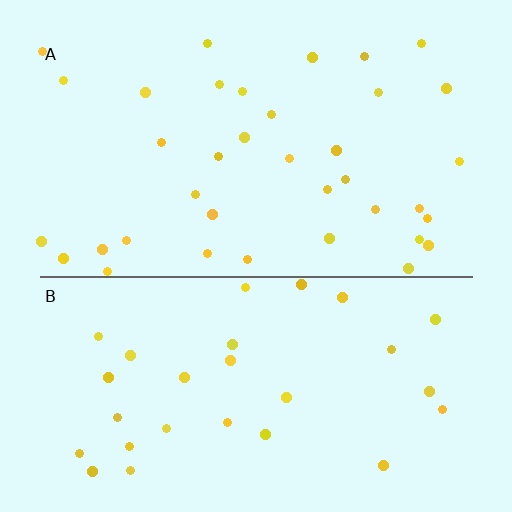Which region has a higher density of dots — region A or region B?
A (the top).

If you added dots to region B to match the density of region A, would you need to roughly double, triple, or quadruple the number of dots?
Approximately double.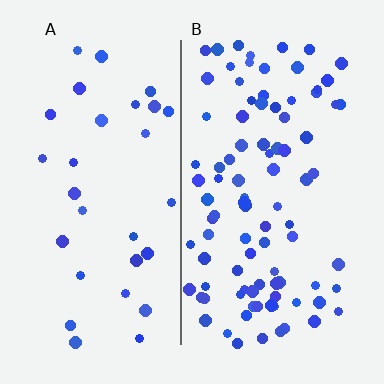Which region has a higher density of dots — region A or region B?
B (the right).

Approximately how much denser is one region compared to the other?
Approximately 3.0× — region B over region A.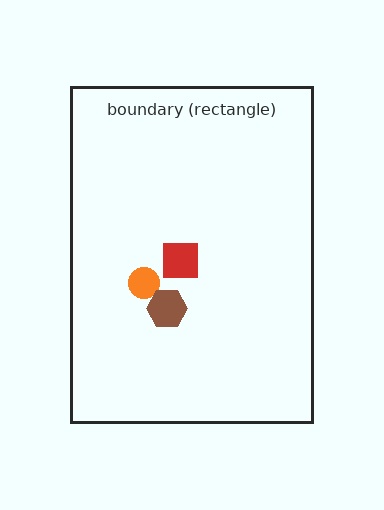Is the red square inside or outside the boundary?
Inside.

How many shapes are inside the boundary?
3 inside, 0 outside.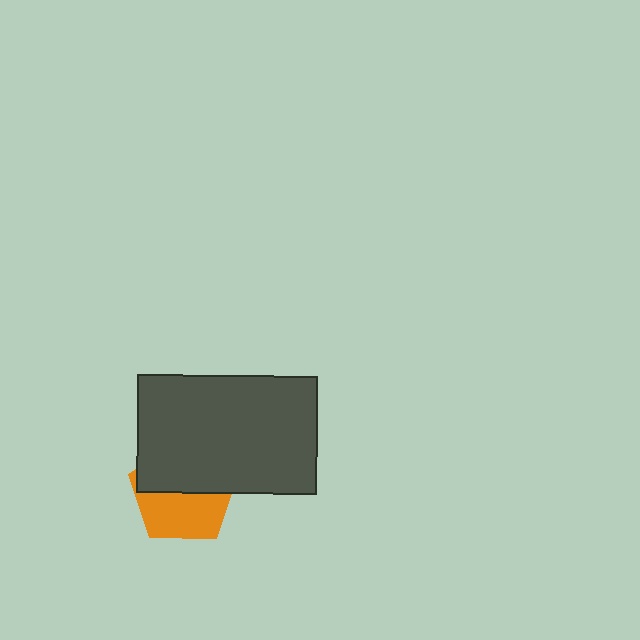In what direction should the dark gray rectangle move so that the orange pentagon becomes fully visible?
The dark gray rectangle should move up. That is the shortest direction to clear the overlap and leave the orange pentagon fully visible.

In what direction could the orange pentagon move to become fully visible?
The orange pentagon could move down. That would shift it out from behind the dark gray rectangle entirely.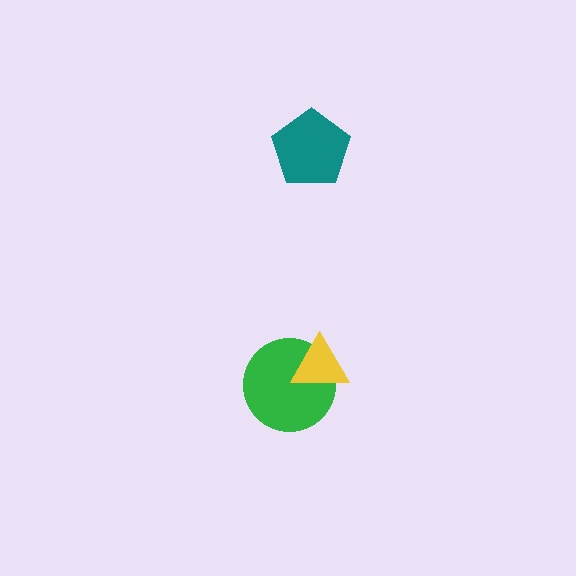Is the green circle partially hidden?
Yes, it is partially covered by another shape.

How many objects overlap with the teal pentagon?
0 objects overlap with the teal pentagon.